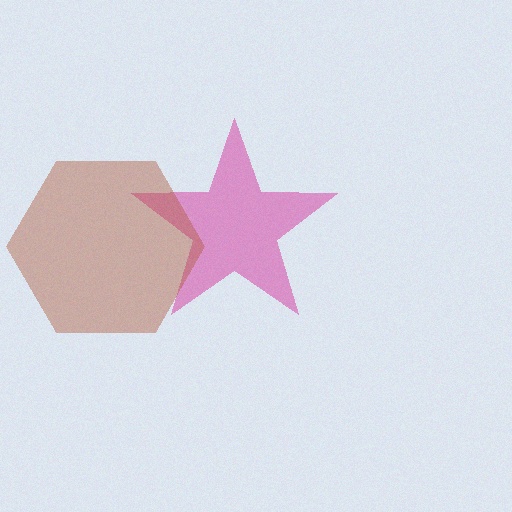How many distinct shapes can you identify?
There are 2 distinct shapes: a magenta star, a brown hexagon.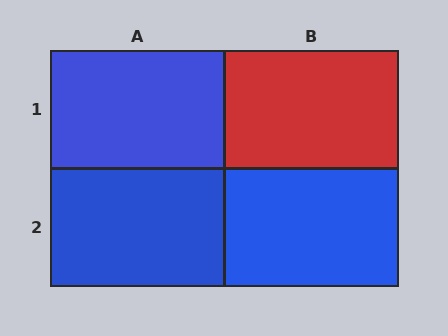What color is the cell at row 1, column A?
Blue.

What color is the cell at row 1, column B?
Red.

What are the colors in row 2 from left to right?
Blue, blue.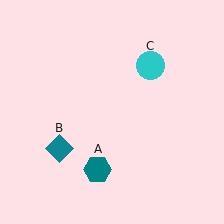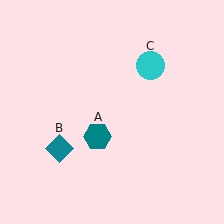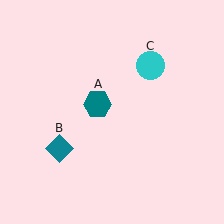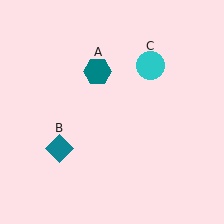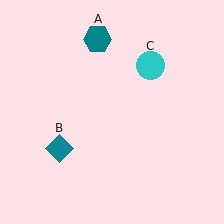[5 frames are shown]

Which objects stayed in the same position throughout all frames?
Teal diamond (object B) and cyan circle (object C) remained stationary.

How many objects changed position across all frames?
1 object changed position: teal hexagon (object A).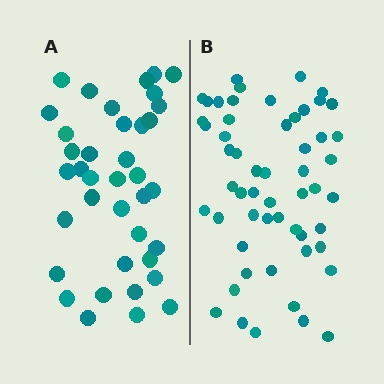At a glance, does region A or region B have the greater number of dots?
Region B (the right region) has more dots.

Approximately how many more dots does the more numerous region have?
Region B has approximately 15 more dots than region A.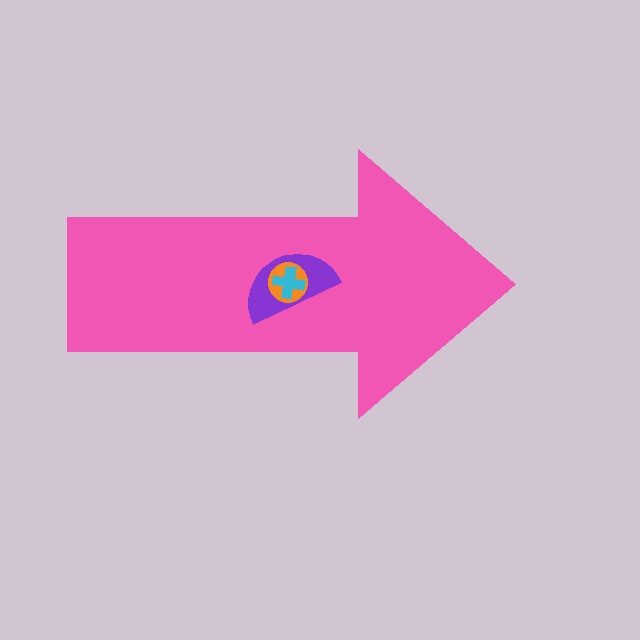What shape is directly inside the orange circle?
The cyan cross.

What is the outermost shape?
The pink arrow.